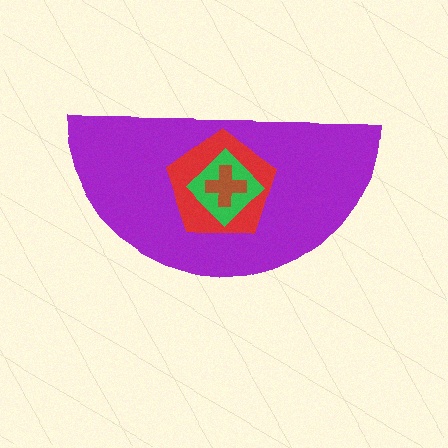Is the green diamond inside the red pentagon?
Yes.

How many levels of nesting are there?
4.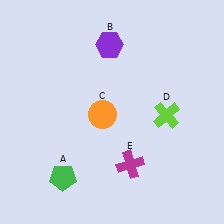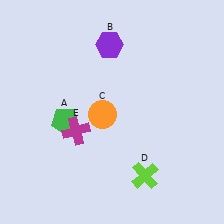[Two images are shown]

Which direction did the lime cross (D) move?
The lime cross (D) moved down.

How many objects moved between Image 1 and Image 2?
3 objects moved between the two images.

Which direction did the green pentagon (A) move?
The green pentagon (A) moved up.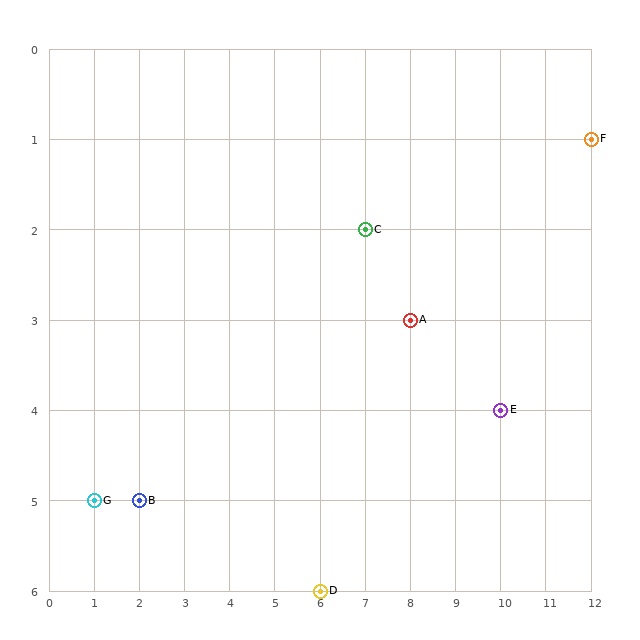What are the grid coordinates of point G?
Point G is at grid coordinates (1, 5).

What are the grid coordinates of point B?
Point B is at grid coordinates (2, 5).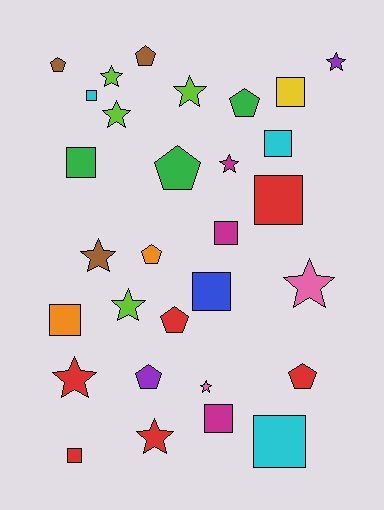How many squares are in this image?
There are 11 squares.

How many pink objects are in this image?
There are 2 pink objects.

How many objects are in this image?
There are 30 objects.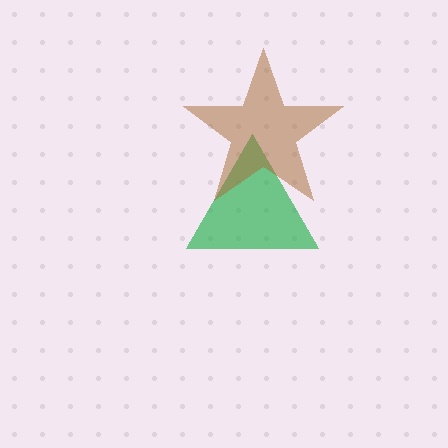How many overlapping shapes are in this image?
There are 2 overlapping shapes in the image.